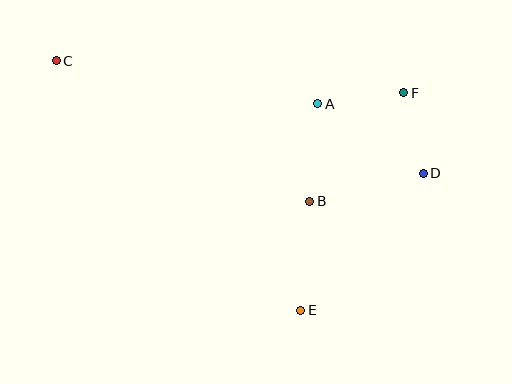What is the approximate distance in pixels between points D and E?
The distance between D and E is approximately 184 pixels.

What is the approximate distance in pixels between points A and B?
The distance between A and B is approximately 98 pixels.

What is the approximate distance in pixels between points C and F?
The distance between C and F is approximately 349 pixels.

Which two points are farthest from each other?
Points C and D are farthest from each other.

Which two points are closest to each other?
Points D and F are closest to each other.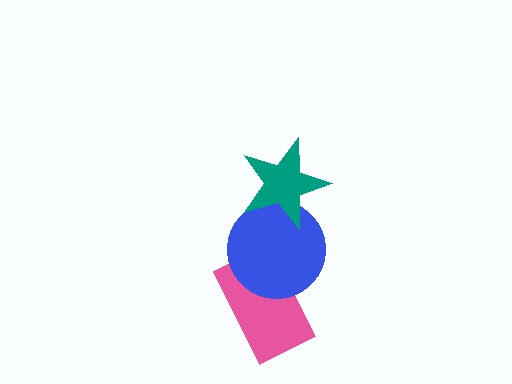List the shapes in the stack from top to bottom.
From top to bottom: the teal star, the blue circle, the pink rectangle.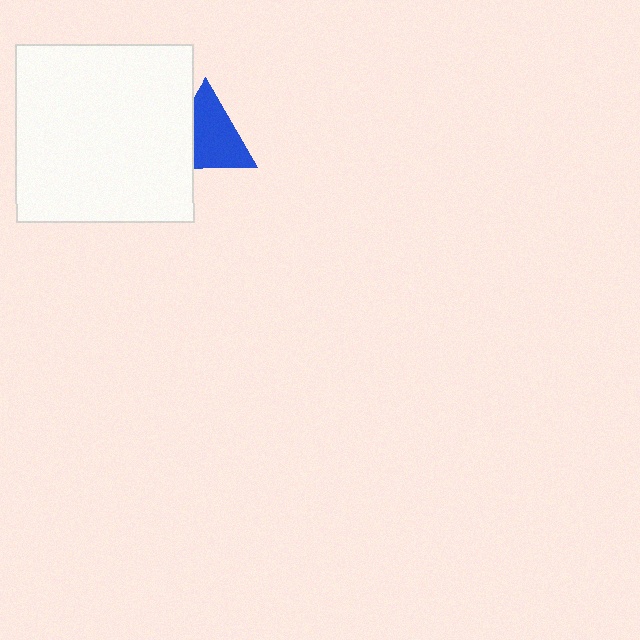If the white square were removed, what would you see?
You would see the complete blue triangle.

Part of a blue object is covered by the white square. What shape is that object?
It is a triangle.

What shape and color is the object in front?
The object in front is a white square.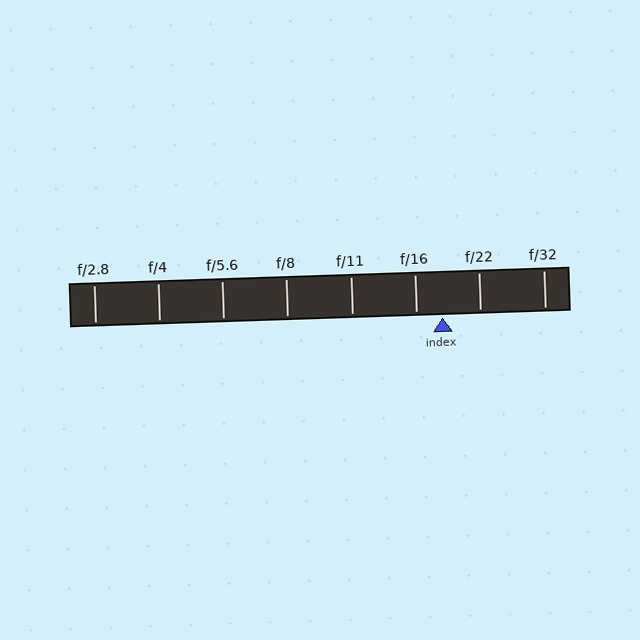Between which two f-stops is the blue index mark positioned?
The index mark is between f/16 and f/22.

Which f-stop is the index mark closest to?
The index mark is closest to f/16.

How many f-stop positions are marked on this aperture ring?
There are 8 f-stop positions marked.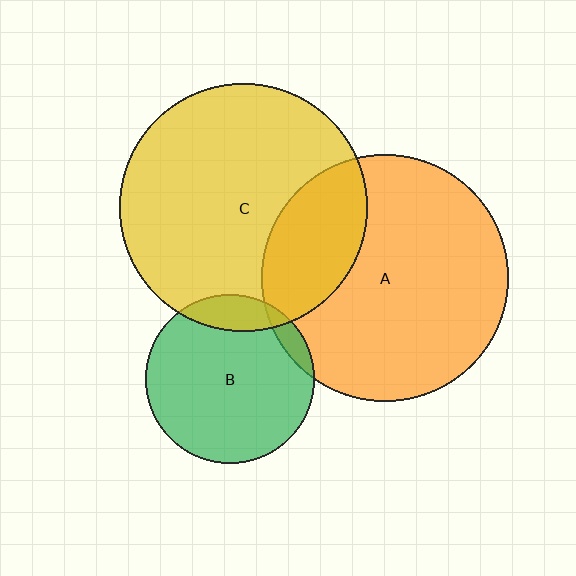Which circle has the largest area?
Circle C (yellow).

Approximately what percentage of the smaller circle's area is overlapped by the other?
Approximately 25%.